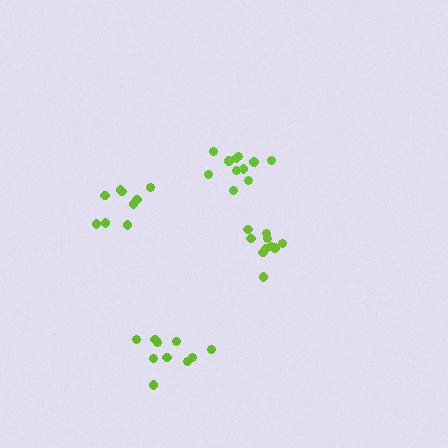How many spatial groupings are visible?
There are 4 spatial groupings.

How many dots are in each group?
Group 1: 10 dots, Group 2: 11 dots, Group 3: 9 dots, Group 4: 10 dots (40 total).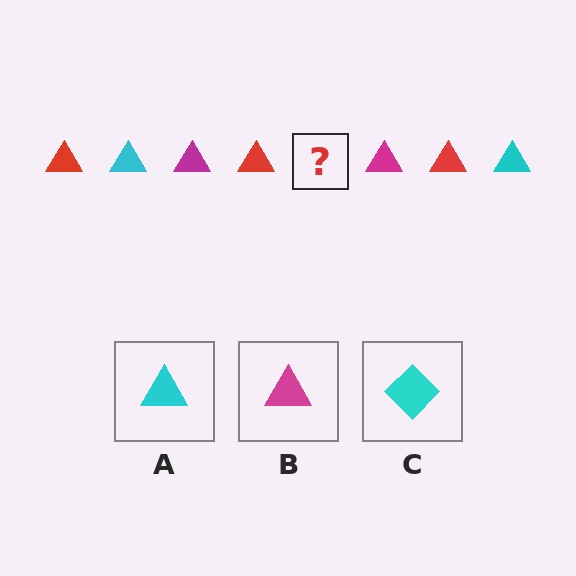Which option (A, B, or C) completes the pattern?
A.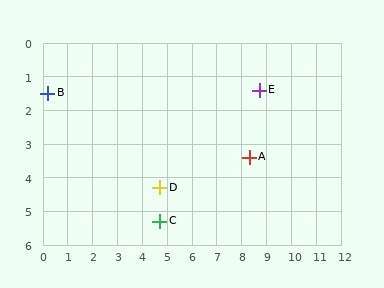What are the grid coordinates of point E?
Point E is at approximately (8.7, 1.4).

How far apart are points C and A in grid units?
Points C and A are about 4.1 grid units apart.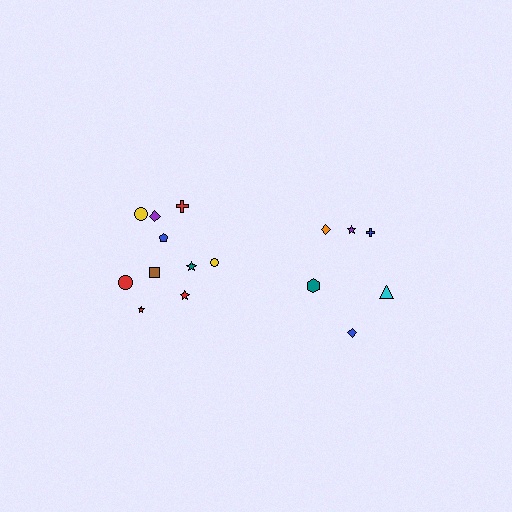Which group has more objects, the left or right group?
The left group.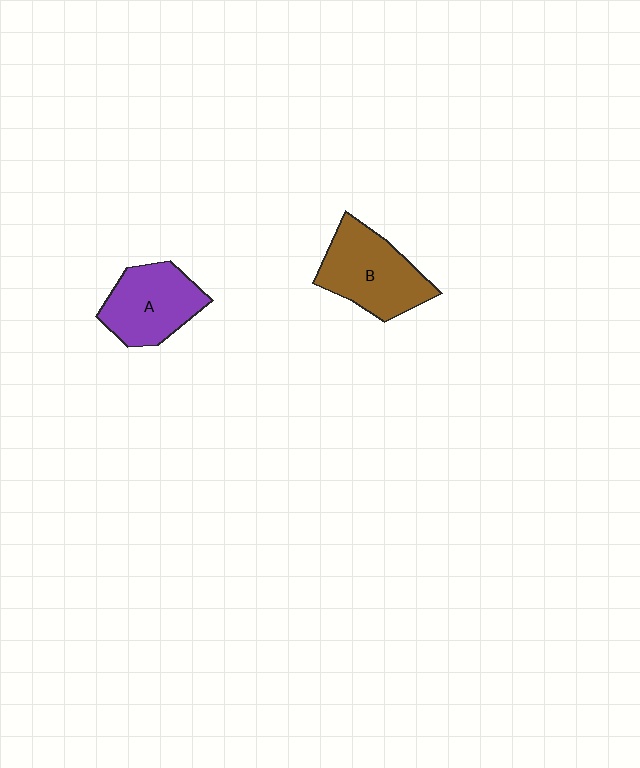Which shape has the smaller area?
Shape A (purple).